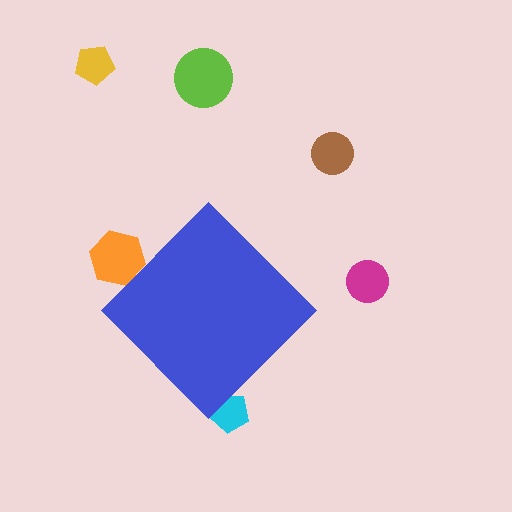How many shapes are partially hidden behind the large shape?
2 shapes are partially hidden.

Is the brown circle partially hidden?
No, the brown circle is fully visible.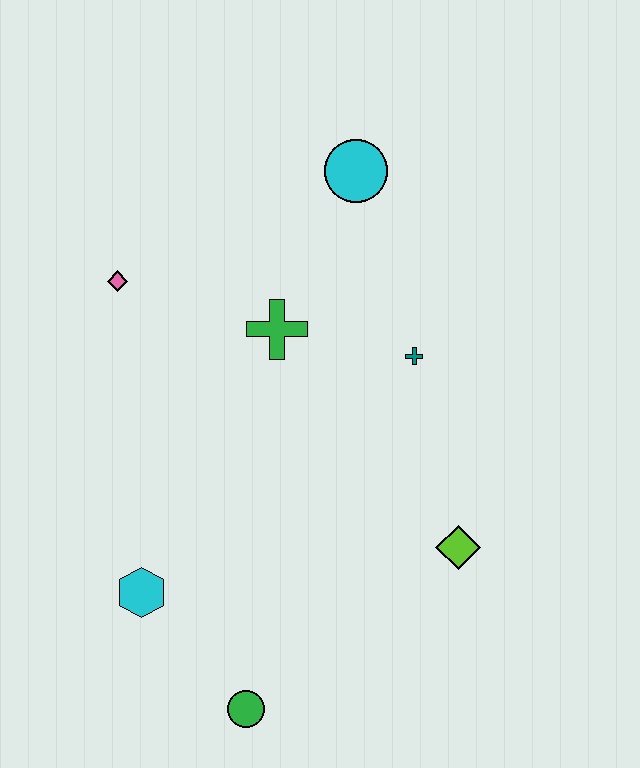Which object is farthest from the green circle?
The cyan circle is farthest from the green circle.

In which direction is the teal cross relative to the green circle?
The teal cross is above the green circle.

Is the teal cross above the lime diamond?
Yes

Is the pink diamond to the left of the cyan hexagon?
Yes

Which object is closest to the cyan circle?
The green cross is closest to the cyan circle.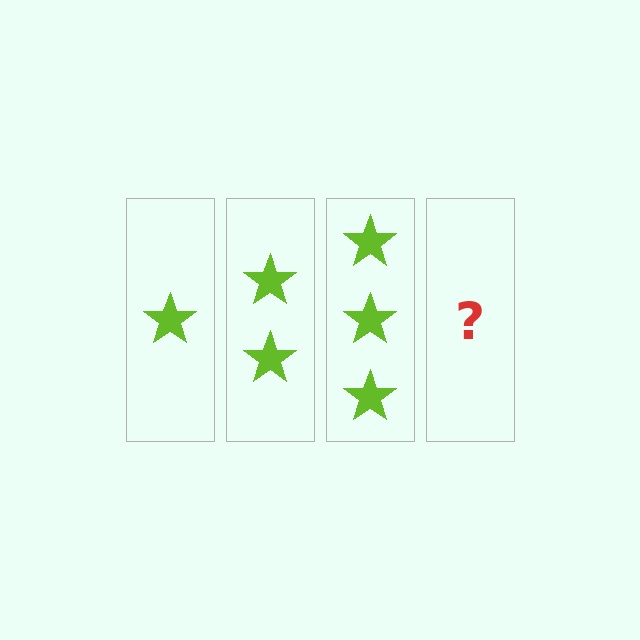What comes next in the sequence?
The next element should be 4 stars.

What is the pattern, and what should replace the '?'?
The pattern is that each step adds one more star. The '?' should be 4 stars.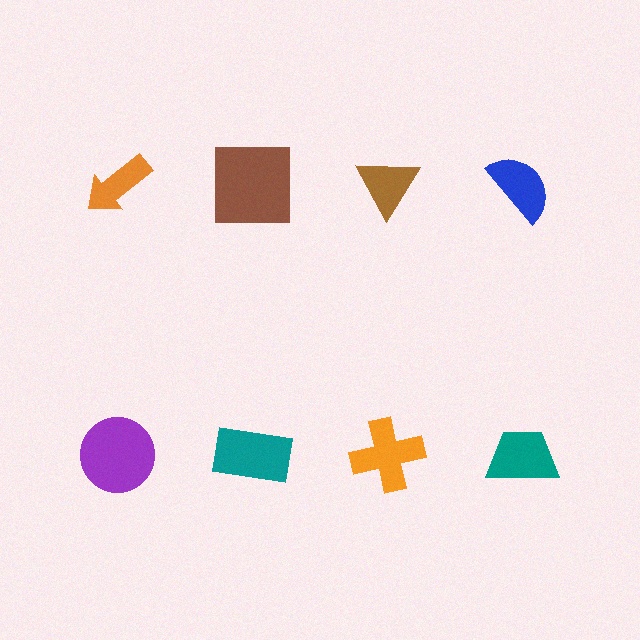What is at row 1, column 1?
An orange arrow.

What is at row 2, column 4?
A teal trapezoid.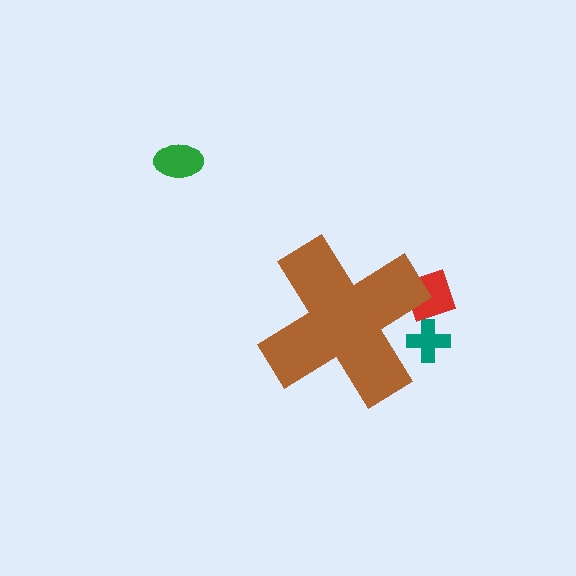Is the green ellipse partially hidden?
No, the green ellipse is fully visible.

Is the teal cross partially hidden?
Yes, the teal cross is partially hidden behind the brown cross.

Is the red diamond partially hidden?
Yes, the red diamond is partially hidden behind the brown cross.